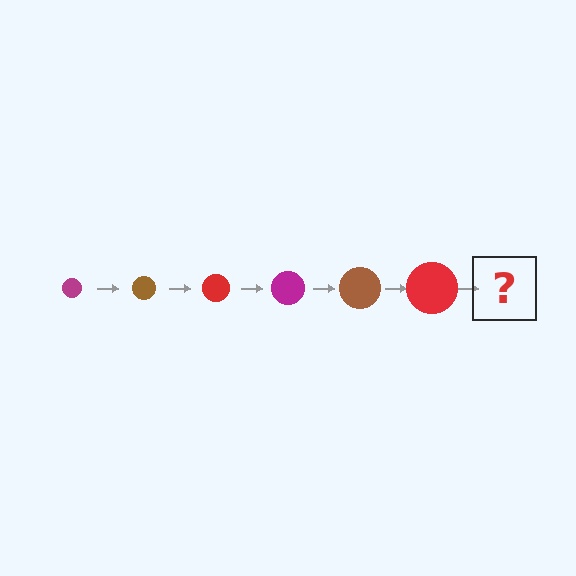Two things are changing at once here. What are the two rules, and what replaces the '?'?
The two rules are that the circle grows larger each step and the color cycles through magenta, brown, and red. The '?' should be a magenta circle, larger than the previous one.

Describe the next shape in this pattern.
It should be a magenta circle, larger than the previous one.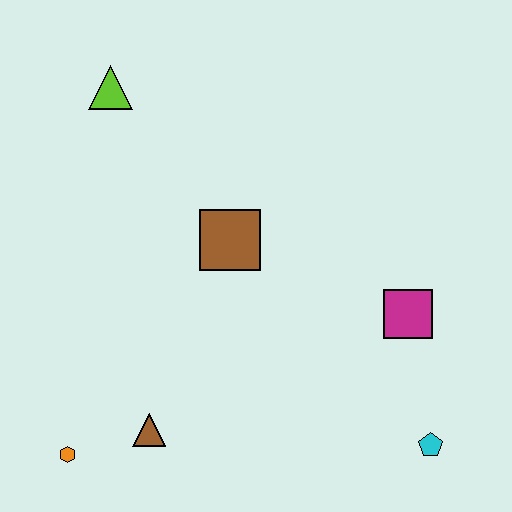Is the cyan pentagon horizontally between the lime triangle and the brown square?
No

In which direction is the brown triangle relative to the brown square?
The brown triangle is below the brown square.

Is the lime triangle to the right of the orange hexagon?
Yes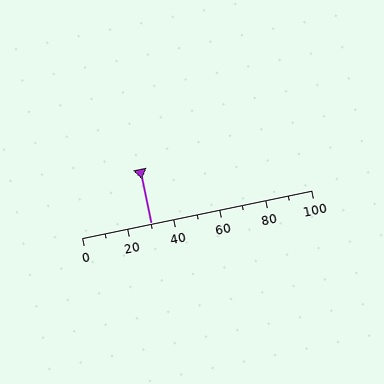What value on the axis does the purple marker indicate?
The marker indicates approximately 30.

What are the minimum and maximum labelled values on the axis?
The axis runs from 0 to 100.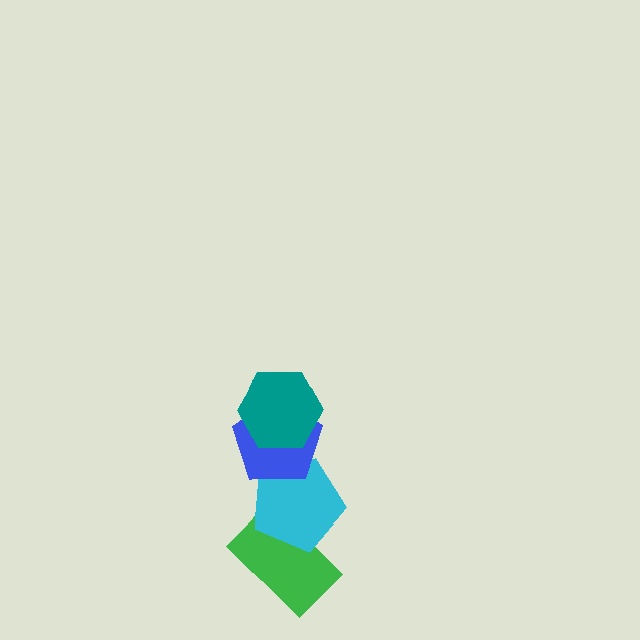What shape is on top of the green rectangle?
The cyan pentagon is on top of the green rectangle.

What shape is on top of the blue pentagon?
The teal hexagon is on top of the blue pentagon.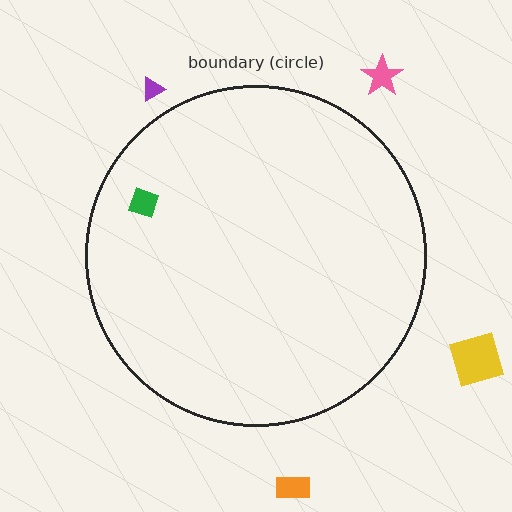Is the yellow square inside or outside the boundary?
Outside.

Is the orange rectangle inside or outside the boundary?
Outside.